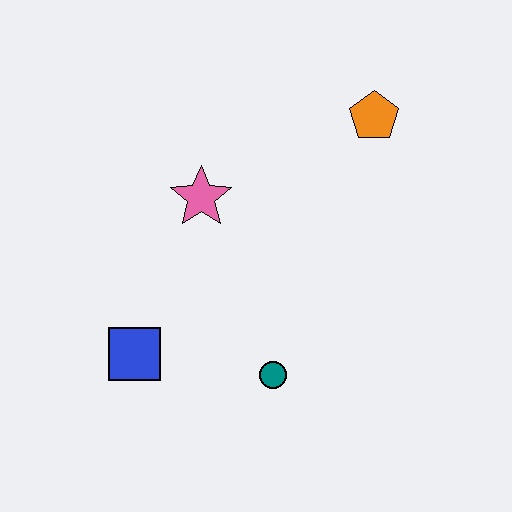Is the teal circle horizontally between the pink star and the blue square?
No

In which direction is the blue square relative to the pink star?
The blue square is below the pink star.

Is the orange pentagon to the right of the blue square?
Yes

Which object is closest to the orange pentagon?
The pink star is closest to the orange pentagon.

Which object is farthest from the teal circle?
The orange pentagon is farthest from the teal circle.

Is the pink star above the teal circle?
Yes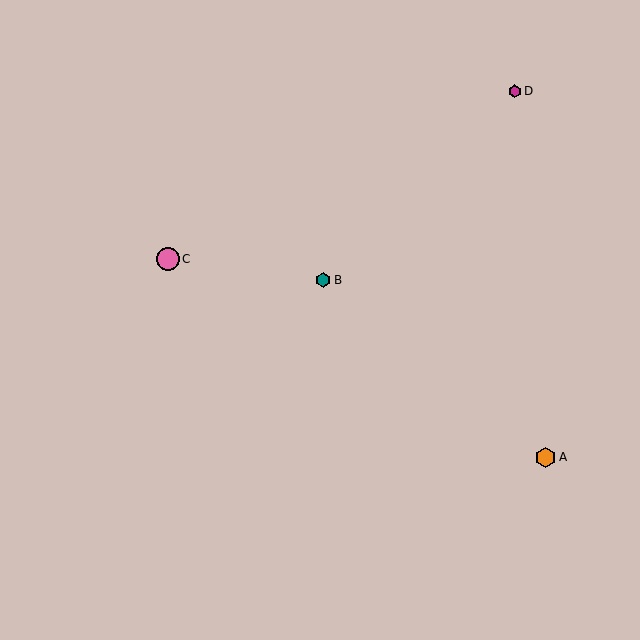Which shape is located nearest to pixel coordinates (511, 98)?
The magenta hexagon (labeled D) at (515, 91) is nearest to that location.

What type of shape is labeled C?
Shape C is a pink circle.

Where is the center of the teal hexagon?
The center of the teal hexagon is at (323, 280).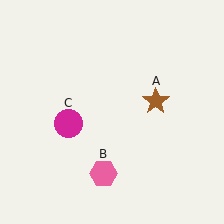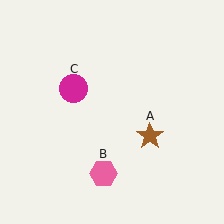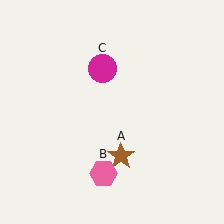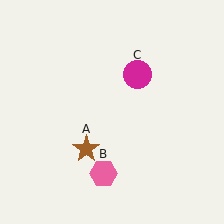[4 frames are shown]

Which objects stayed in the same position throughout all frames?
Pink hexagon (object B) remained stationary.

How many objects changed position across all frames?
2 objects changed position: brown star (object A), magenta circle (object C).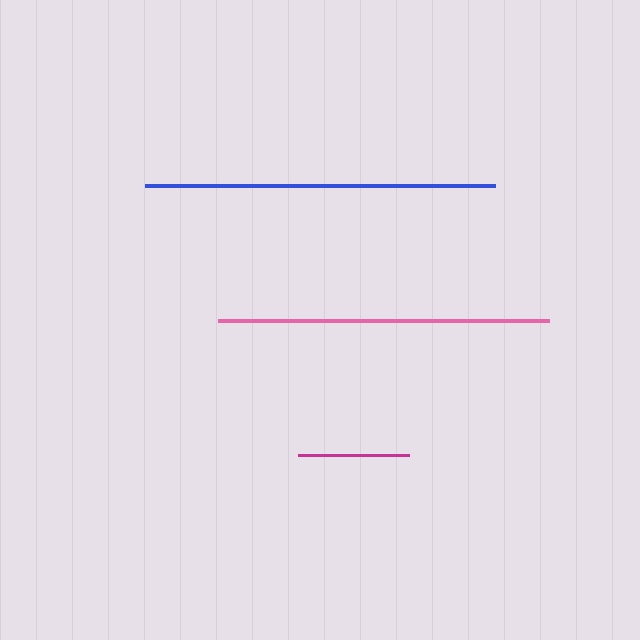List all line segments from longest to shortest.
From longest to shortest: blue, pink, magenta.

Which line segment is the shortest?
The magenta line is the shortest at approximately 111 pixels.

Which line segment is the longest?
The blue line is the longest at approximately 350 pixels.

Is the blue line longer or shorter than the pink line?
The blue line is longer than the pink line.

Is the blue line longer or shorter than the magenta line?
The blue line is longer than the magenta line.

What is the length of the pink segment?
The pink segment is approximately 331 pixels long.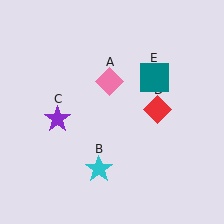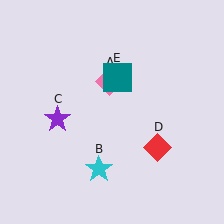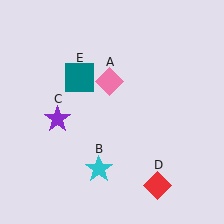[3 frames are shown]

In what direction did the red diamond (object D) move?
The red diamond (object D) moved down.